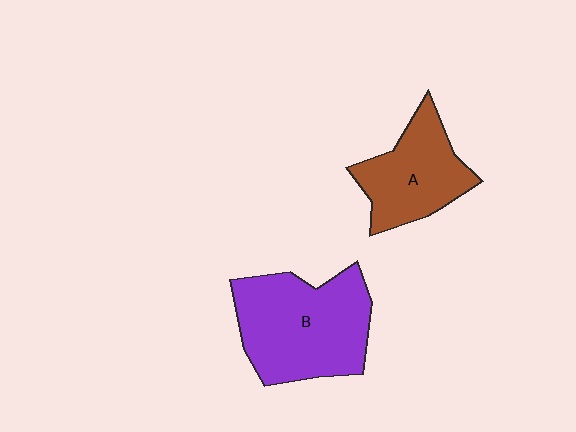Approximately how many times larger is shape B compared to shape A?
Approximately 1.5 times.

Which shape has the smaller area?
Shape A (brown).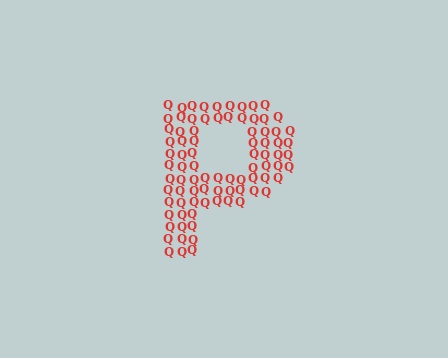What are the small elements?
The small elements are letter Q's.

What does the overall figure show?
The overall figure shows the letter P.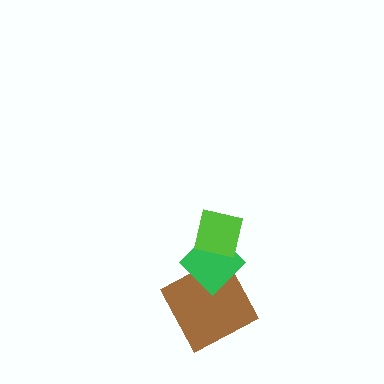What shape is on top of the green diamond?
The lime square is on top of the green diamond.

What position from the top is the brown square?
The brown square is 3rd from the top.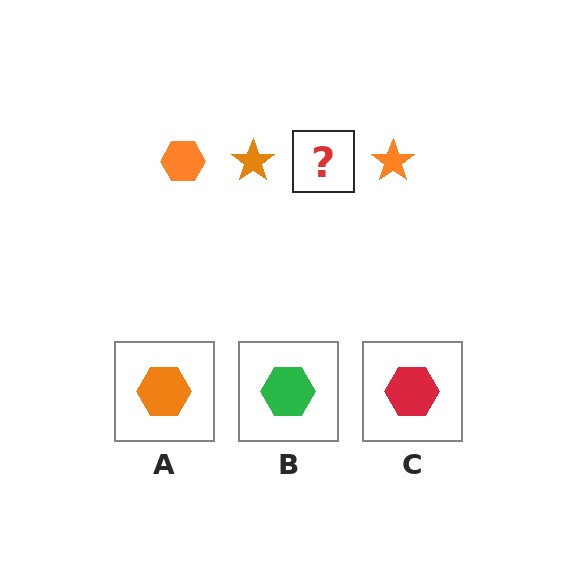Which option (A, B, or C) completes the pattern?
A.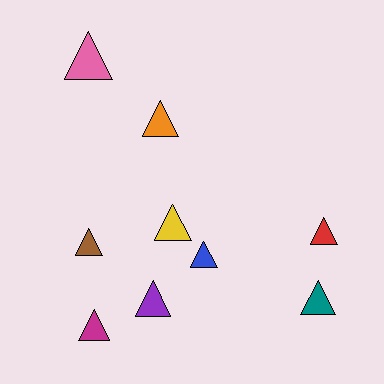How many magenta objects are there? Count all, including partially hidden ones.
There is 1 magenta object.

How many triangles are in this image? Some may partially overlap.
There are 9 triangles.